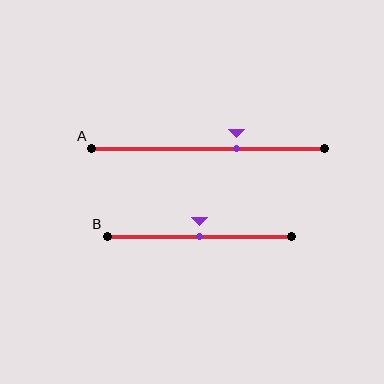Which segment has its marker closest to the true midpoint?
Segment B has its marker closest to the true midpoint.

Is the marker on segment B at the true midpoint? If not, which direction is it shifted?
Yes, the marker on segment B is at the true midpoint.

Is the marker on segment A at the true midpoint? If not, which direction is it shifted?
No, the marker on segment A is shifted to the right by about 12% of the segment length.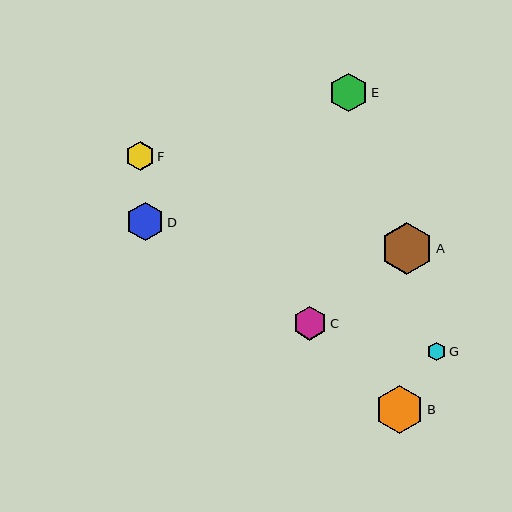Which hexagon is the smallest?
Hexagon G is the smallest with a size of approximately 19 pixels.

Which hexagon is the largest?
Hexagon A is the largest with a size of approximately 52 pixels.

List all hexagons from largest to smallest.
From largest to smallest: A, B, D, E, C, F, G.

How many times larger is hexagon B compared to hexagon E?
Hexagon B is approximately 1.3 times the size of hexagon E.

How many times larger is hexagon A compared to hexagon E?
Hexagon A is approximately 1.3 times the size of hexagon E.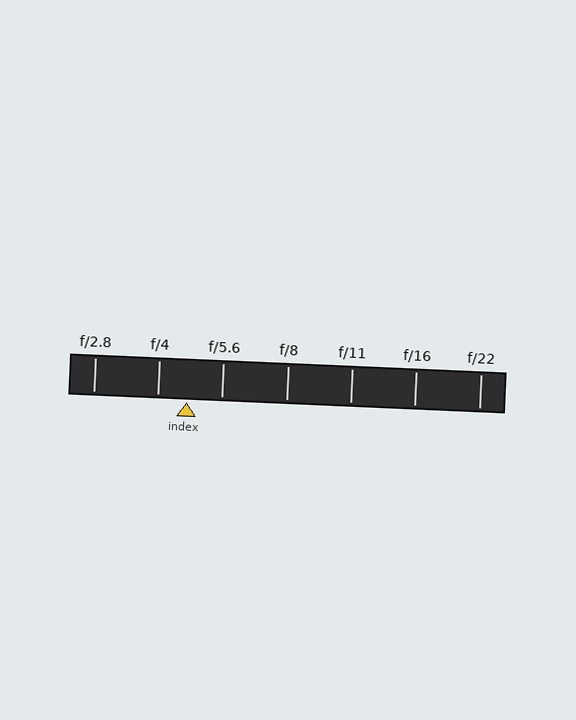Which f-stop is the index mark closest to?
The index mark is closest to f/4.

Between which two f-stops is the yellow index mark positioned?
The index mark is between f/4 and f/5.6.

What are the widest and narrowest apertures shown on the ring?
The widest aperture shown is f/2.8 and the narrowest is f/22.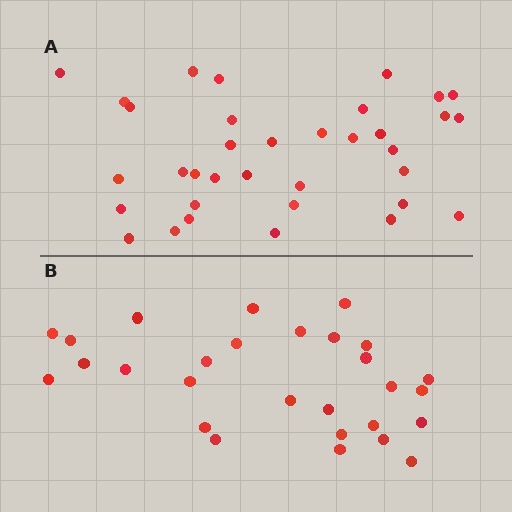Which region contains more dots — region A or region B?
Region A (the top region) has more dots.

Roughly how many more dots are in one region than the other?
Region A has roughly 8 or so more dots than region B.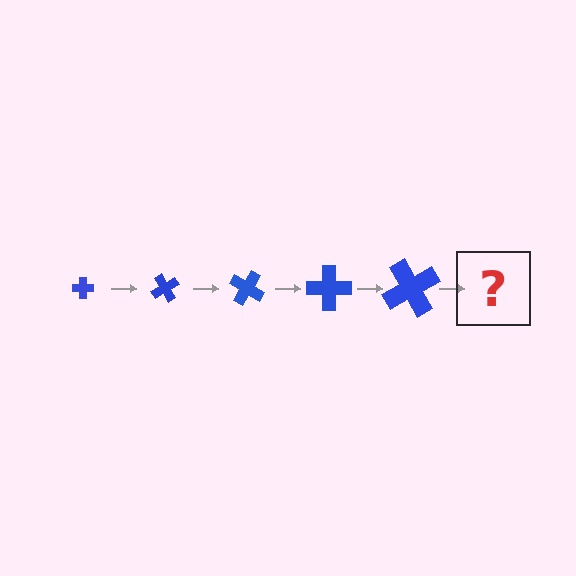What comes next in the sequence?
The next element should be a cross, larger than the previous one and rotated 300 degrees from the start.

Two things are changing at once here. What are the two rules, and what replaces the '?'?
The two rules are that the cross grows larger each step and it rotates 60 degrees each step. The '?' should be a cross, larger than the previous one and rotated 300 degrees from the start.